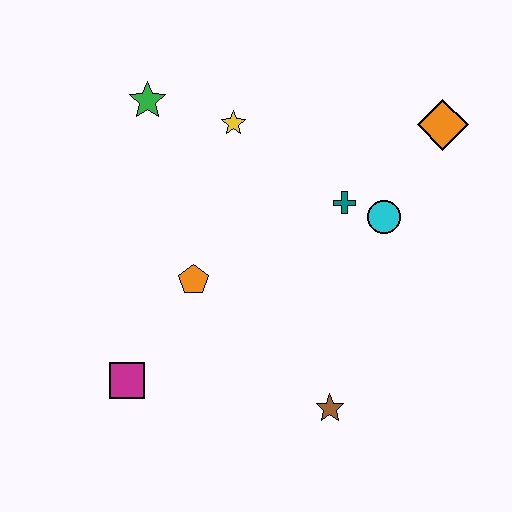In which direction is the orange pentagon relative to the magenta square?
The orange pentagon is above the magenta square.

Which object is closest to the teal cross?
The cyan circle is closest to the teal cross.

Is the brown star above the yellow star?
No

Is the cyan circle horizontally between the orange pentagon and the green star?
No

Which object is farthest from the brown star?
The green star is farthest from the brown star.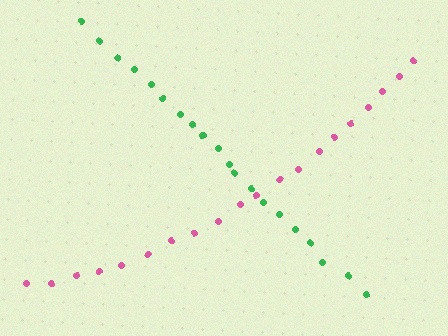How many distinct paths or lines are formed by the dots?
There are 2 distinct paths.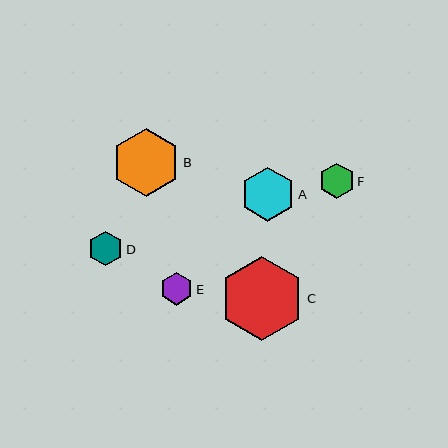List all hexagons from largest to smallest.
From largest to smallest: C, B, A, F, D, E.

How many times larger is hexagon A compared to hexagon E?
Hexagon A is approximately 1.6 times the size of hexagon E.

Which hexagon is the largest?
Hexagon C is the largest with a size of approximately 84 pixels.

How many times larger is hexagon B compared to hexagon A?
Hexagon B is approximately 1.3 times the size of hexagon A.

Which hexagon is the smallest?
Hexagon E is the smallest with a size of approximately 33 pixels.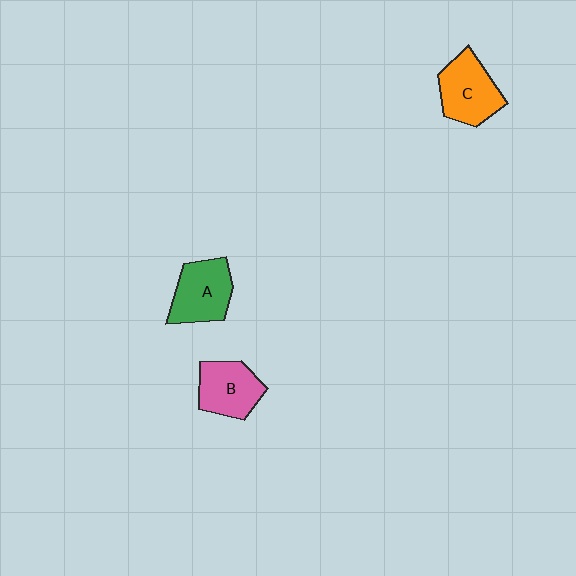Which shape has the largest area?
Shape C (orange).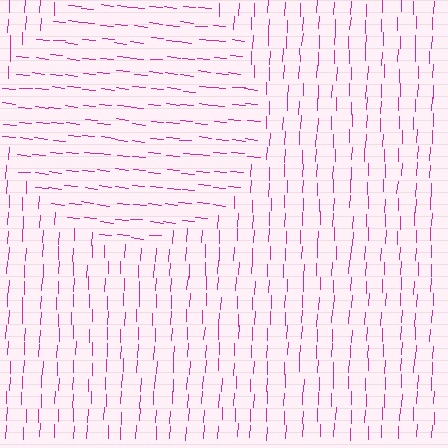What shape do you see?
I see a circle.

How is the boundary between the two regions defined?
The boundary is defined purely by a change in line orientation (approximately 87 degrees difference). All lines are the same color and thickness.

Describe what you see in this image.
The image is filled with small magenta line segments. A circle region in the image has lines oriented differently from the surrounding lines, creating a visible texture boundary.